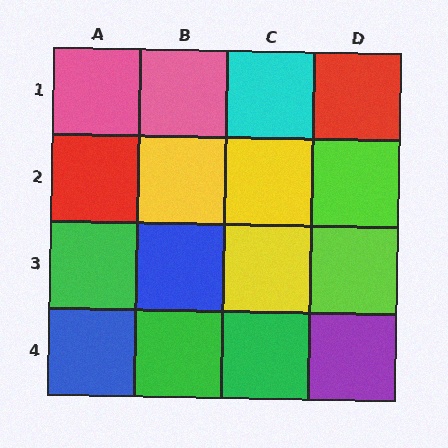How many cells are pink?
2 cells are pink.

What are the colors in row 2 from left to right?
Red, yellow, yellow, lime.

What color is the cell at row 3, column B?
Blue.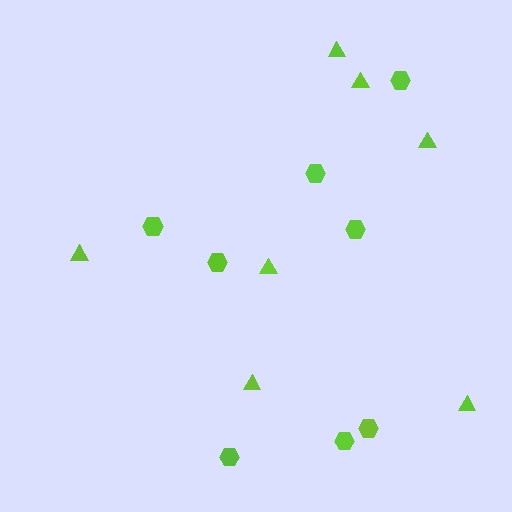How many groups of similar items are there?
There are 2 groups: one group of hexagons (8) and one group of triangles (7).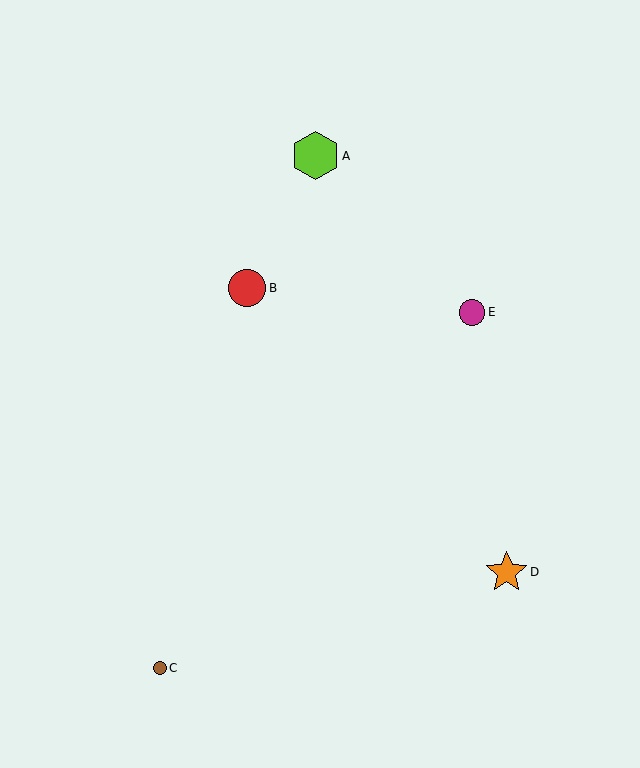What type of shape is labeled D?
Shape D is an orange star.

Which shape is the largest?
The lime hexagon (labeled A) is the largest.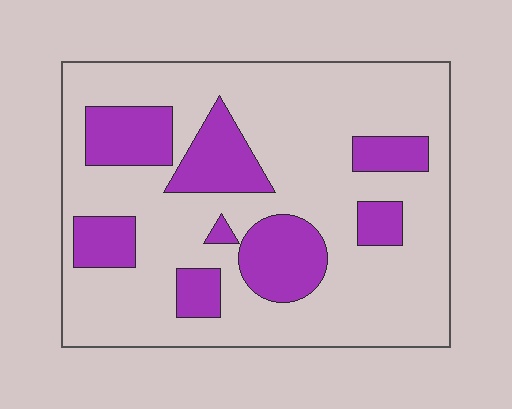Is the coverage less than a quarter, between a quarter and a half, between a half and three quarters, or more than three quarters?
Between a quarter and a half.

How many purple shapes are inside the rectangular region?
8.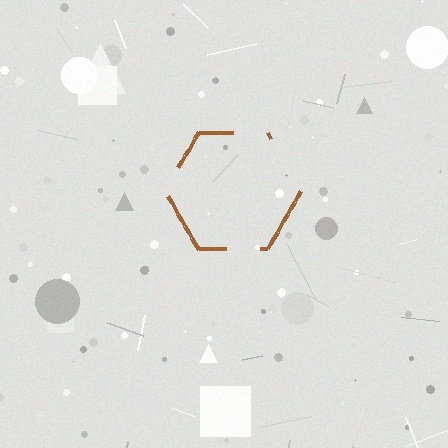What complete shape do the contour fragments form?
The contour fragments form a hexagon.